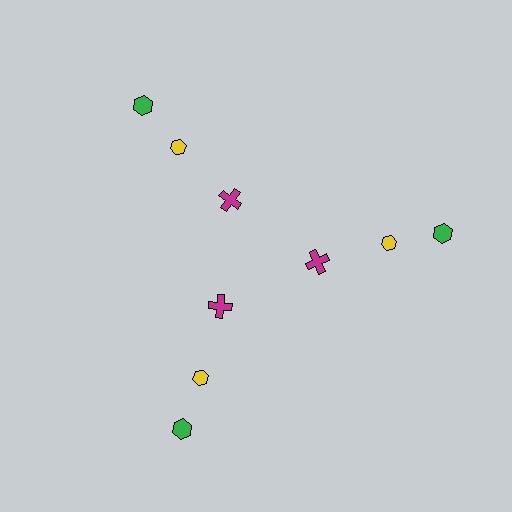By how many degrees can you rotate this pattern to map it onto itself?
The pattern maps onto itself every 120 degrees of rotation.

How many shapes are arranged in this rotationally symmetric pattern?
There are 9 shapes, arranged in 3 groups of 3.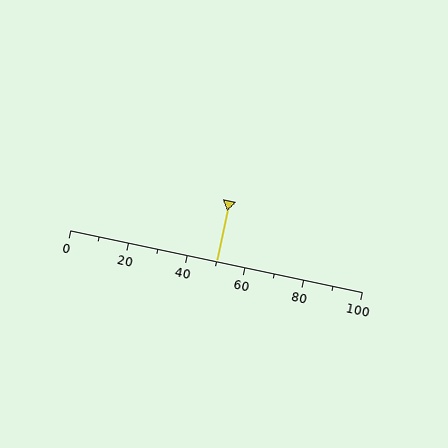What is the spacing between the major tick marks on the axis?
The major ticks are spaced 20 apart.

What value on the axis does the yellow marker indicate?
The marker indicates approximately 50.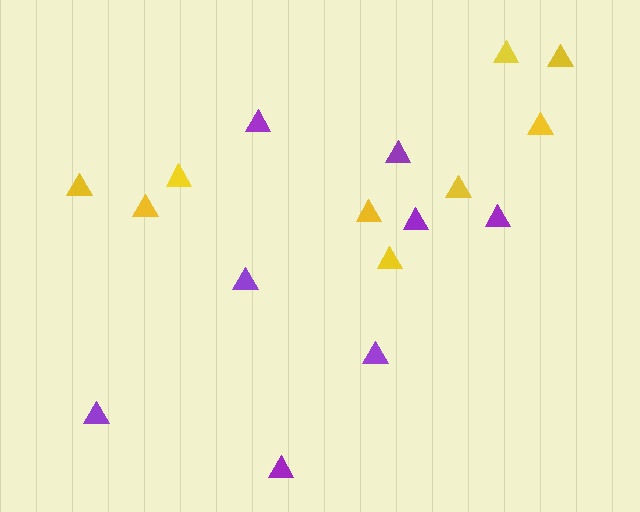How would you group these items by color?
There are 2 groups: one group of yellow triangles (9) and one group of purple triangles (8).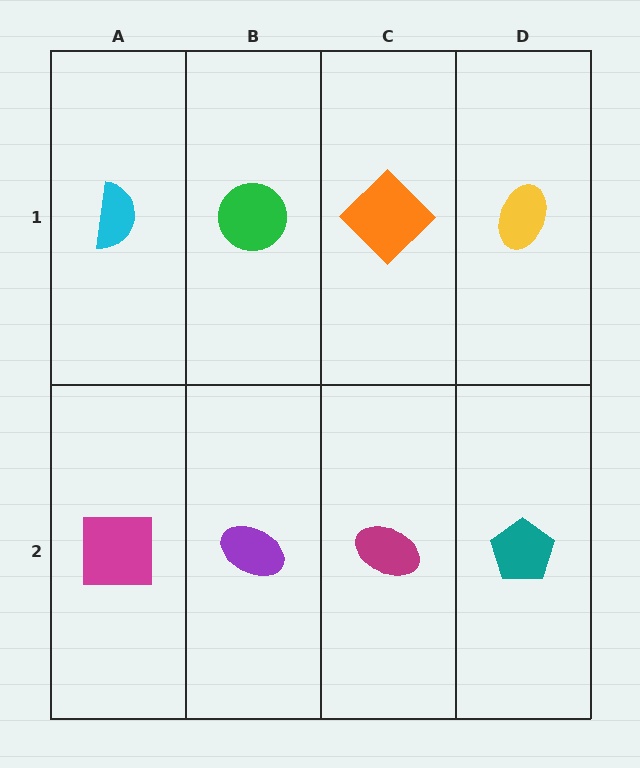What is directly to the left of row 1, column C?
A green circle.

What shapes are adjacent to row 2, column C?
An orange diamond (row 1, column C), a purple ellipse (row 2, column B), a teal pentagon (row 2, column D).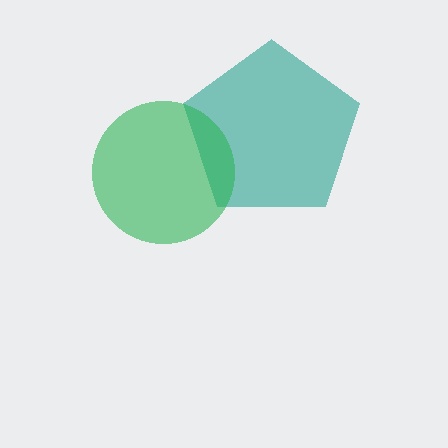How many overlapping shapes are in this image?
There are 2 overlapping shapes in the image.